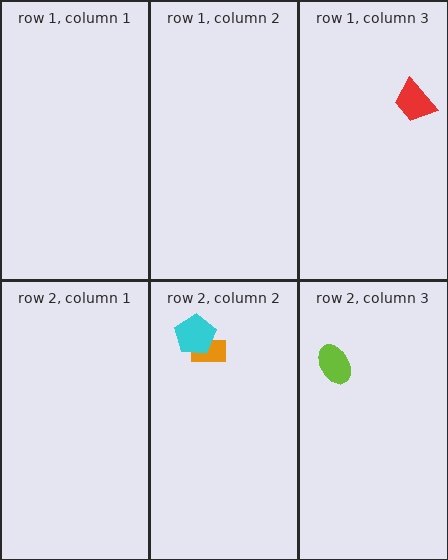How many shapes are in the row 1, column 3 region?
1.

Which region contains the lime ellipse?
The row 2, column 3 region.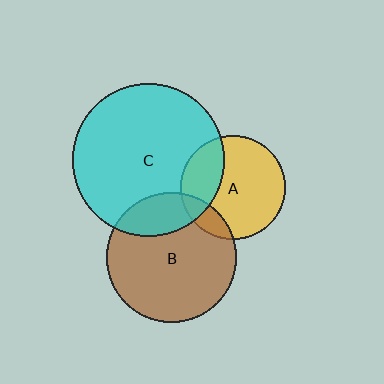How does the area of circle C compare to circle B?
Approximately 1.4 times.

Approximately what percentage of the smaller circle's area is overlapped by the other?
Approximately 30%.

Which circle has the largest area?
Circle C (cyan).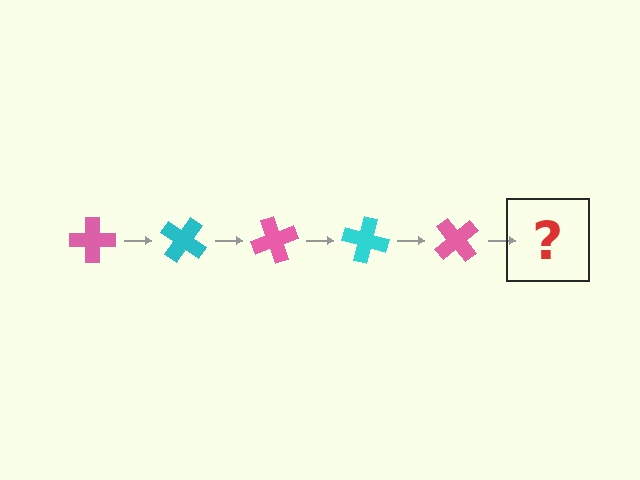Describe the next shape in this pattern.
It should be a cyan cross, rotated 175 degrees from the start.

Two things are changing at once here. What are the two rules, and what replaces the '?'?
The two rules are that it rotates 35 degrees each step and the color cycles through pink and cyan. The '?' should be a cyan cross, rotated 175 degrees from the start.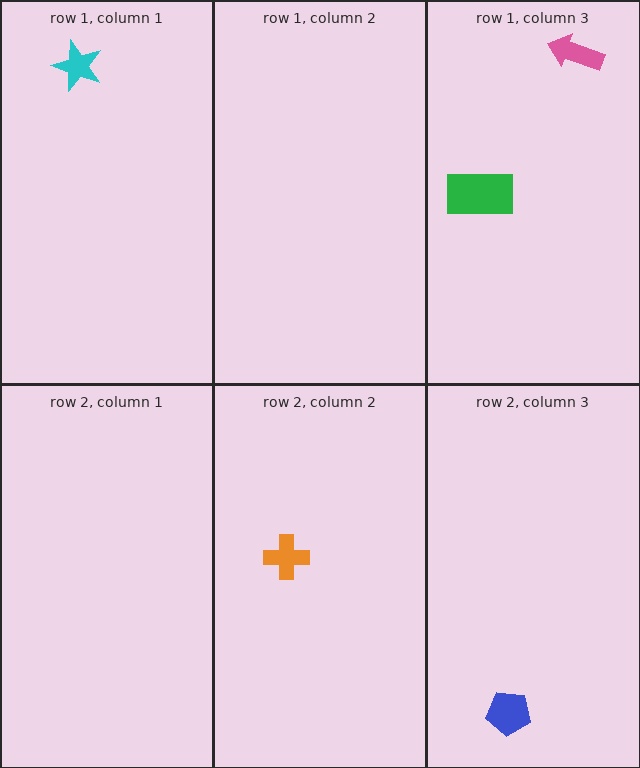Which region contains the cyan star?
The row 1, column 1 region.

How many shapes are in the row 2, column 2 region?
1.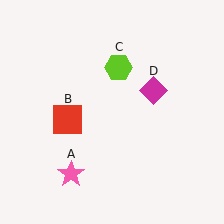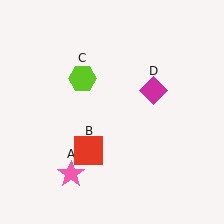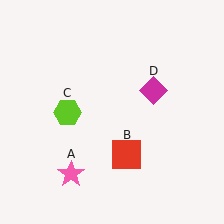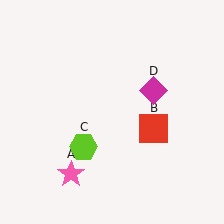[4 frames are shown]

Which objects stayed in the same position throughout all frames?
Pink star (object A) and magenta diamond (object D) remained stationary.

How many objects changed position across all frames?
2 objects changed position: red square (object B), lime hexagon (object C).